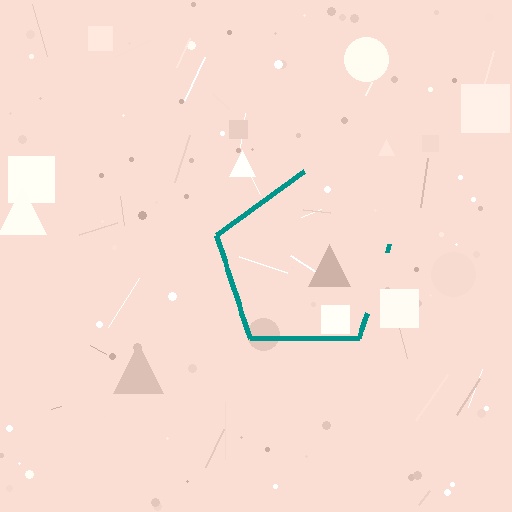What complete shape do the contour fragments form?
The contour fragments form a pentagon.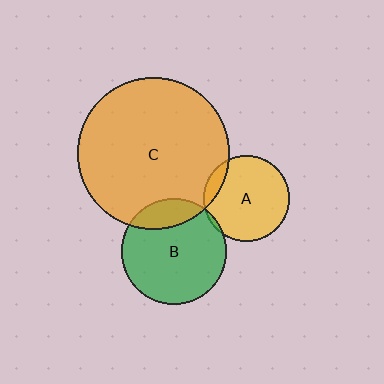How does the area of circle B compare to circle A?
Approximately 1.5 times.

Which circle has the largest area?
Circle C (orange).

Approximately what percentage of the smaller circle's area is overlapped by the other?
Approximately 20%.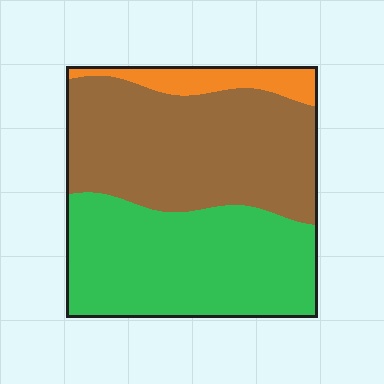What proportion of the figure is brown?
Brown takes up about one half (1/2) of the figure.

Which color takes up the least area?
Orange, at roughly 10%.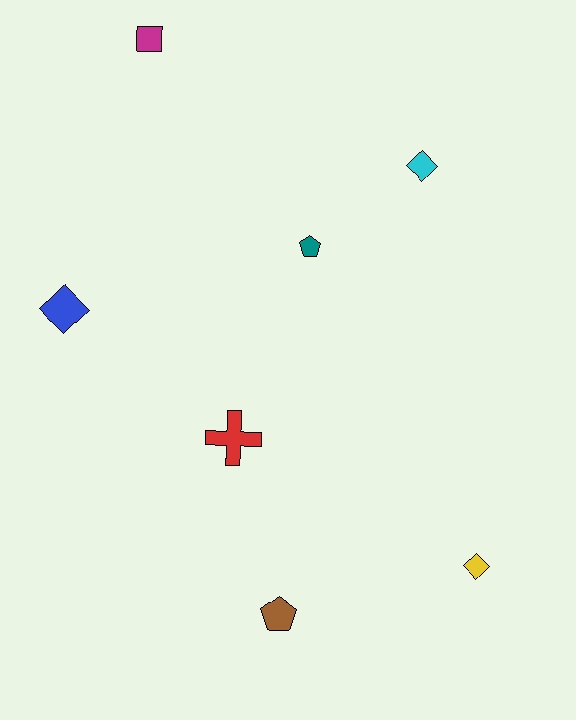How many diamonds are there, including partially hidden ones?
There are 3 diamonds.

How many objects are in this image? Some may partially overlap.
There are 7 objects.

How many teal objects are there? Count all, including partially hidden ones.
There is 1 teal object.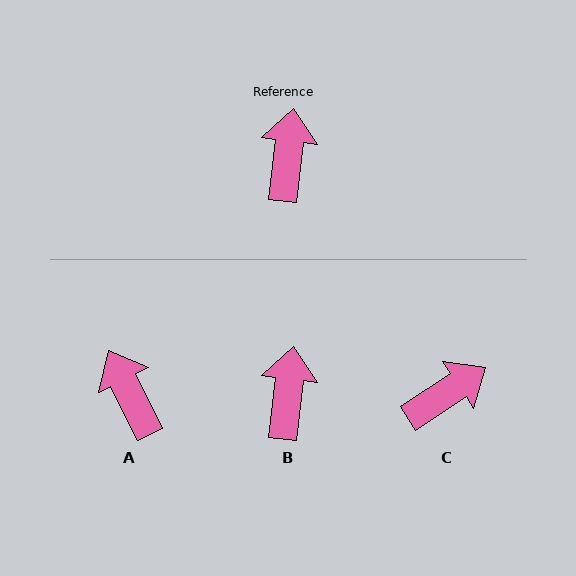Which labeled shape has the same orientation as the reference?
B.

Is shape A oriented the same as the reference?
No, it is off by about 33 degrees.